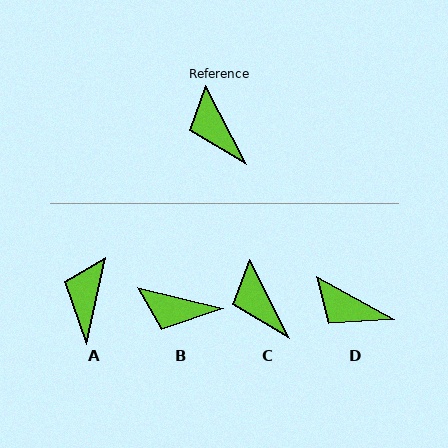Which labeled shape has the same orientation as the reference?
C.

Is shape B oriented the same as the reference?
No, it is off by about 49 degrees.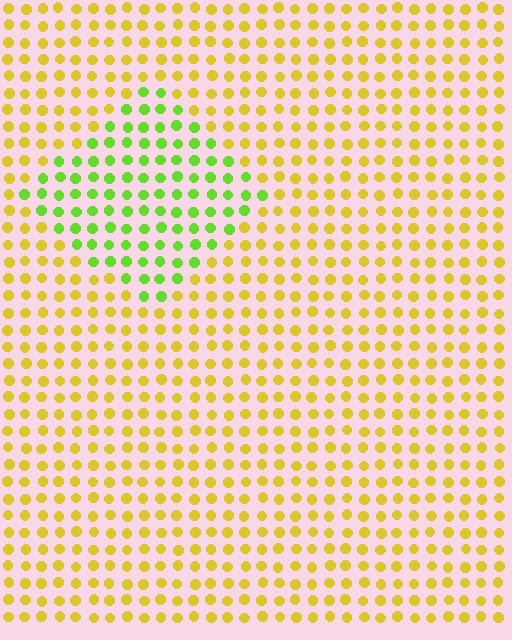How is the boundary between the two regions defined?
The boundary is defined purely by a slight shift in hue (about 48 degrees). Spacing, size, and orientation are identical on both sides.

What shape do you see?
I see a diamond.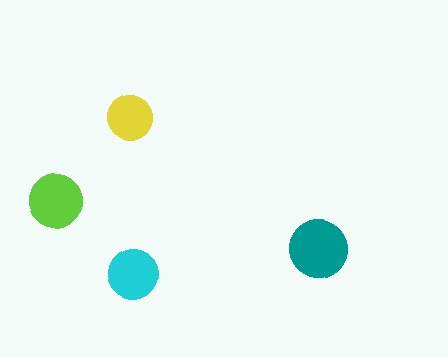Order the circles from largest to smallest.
the teal one, the lime one, the cyan one, the yellow one.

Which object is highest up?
The yellow circle is topmost.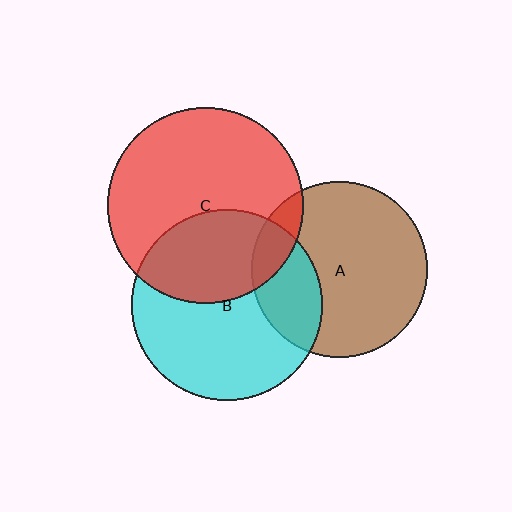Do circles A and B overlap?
Yes.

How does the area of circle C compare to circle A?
Approximately 1.2 times.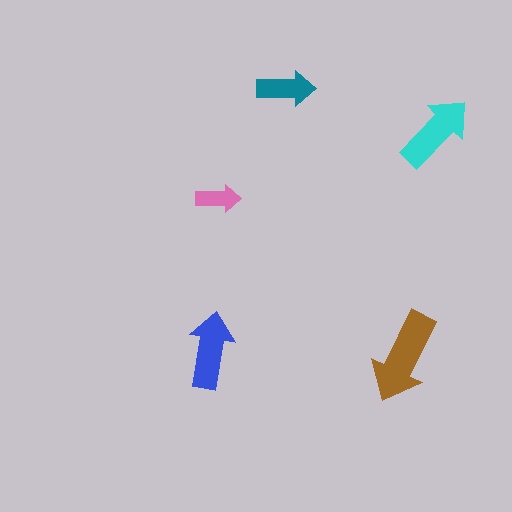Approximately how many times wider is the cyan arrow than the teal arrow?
About 1.5 times wider.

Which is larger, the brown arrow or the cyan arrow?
The brown one.